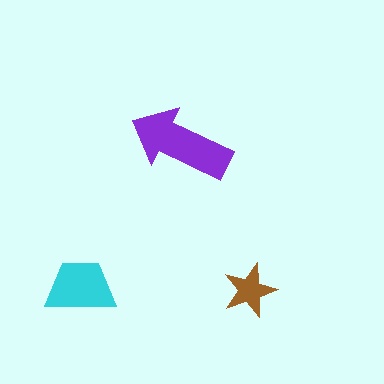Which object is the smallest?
The brown star.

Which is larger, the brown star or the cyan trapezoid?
The cyan trapezoid.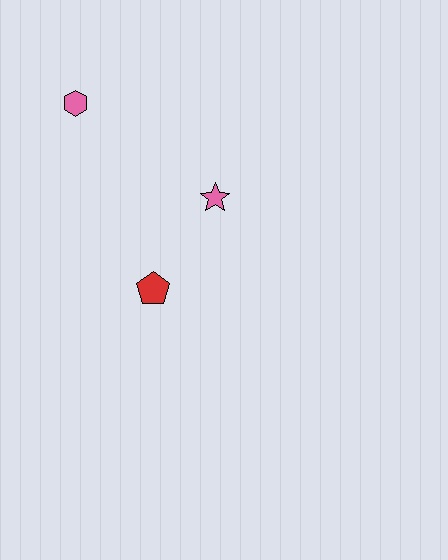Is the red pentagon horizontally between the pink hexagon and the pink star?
Yes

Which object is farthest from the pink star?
The pink hexagon is farthest from the pink star.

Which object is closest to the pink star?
The red pentagon is closest to the pink star.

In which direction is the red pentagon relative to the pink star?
The red pentagon is below the pink star.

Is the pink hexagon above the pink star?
Yes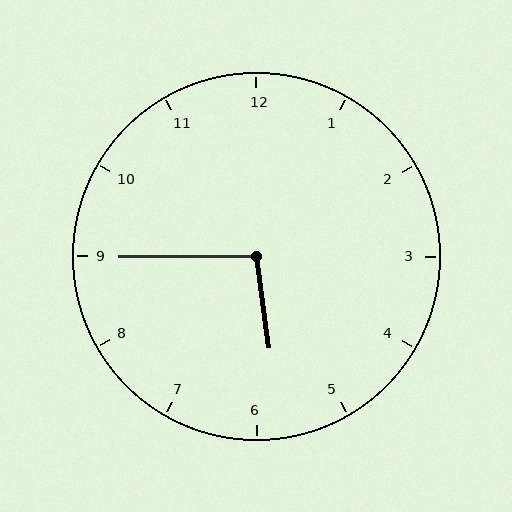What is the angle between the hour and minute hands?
Approximately 98 degrees.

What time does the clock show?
5:45.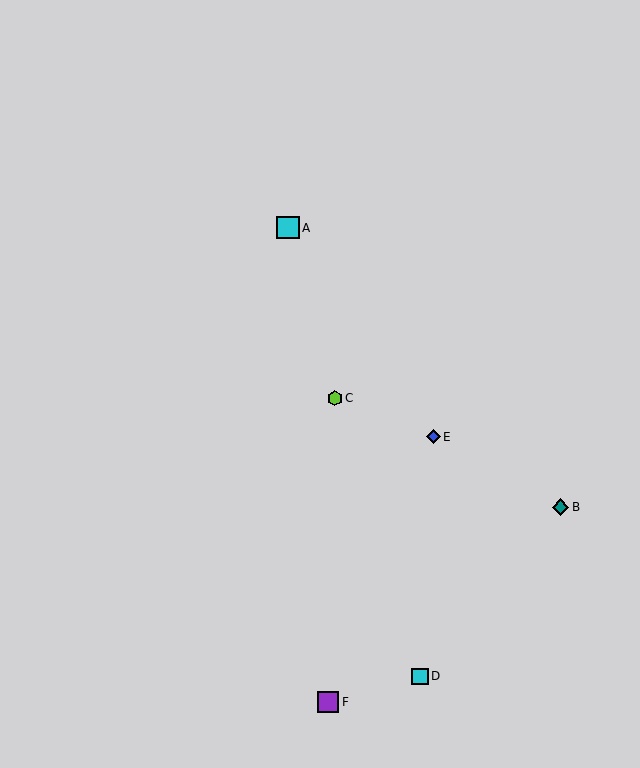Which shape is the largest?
The cyan square (labeled A) is the largest.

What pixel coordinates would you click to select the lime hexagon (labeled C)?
Click at (335, 398) to select the lime hexagon C.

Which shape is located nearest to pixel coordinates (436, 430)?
The blue diamond (labeled E) at (434, 437) is nearest to that location.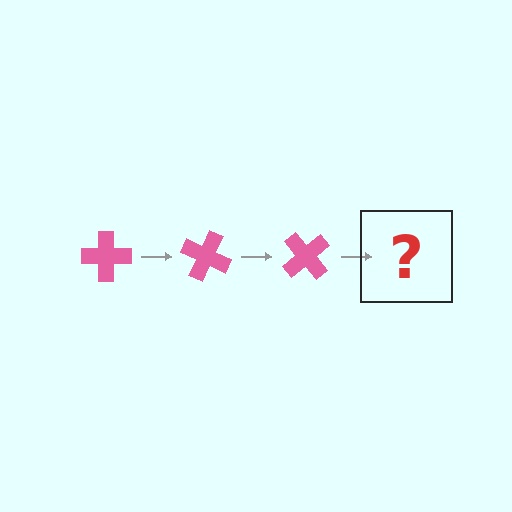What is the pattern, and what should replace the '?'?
The pattern is that the cross rotates 25 degrees each step. The '?' should be a pink cross rotated 75 degrees.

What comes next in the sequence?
The next element should be a pink cross rotated 75 degrees.